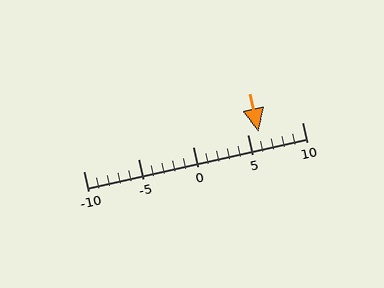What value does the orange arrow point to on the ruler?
The orange arrow points to approximately 6.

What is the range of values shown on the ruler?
The ruler shows values from -10 to 10.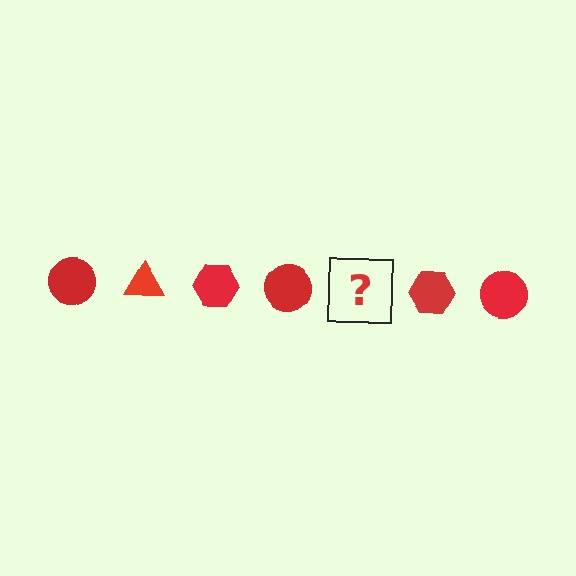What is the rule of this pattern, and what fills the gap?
The rule is that the pattern cycles through circle, triangle, hexagon shapes in red. The gap should be filled with a red triangle.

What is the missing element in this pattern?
The missing element is a red triangle.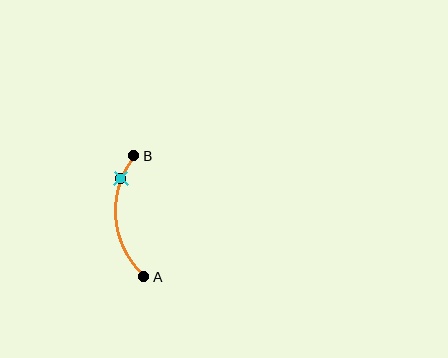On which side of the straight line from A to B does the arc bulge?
The arc bulges to the left of the straight line connecting A and B.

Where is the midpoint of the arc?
The arc midpoint is the point on the curve farthest from the straight line joining A and B. It sits to the left of that line.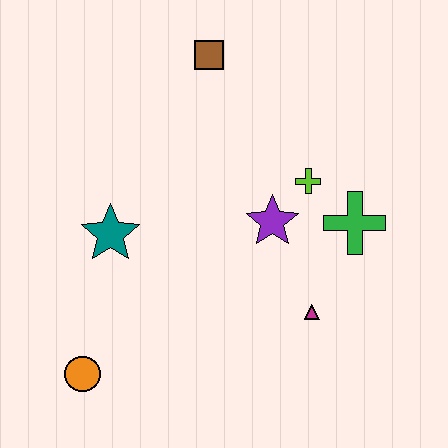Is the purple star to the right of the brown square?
Yes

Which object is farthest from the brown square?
The orange circle is farthest from the brown square.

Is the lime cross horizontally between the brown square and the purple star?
No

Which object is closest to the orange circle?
The teal star is closest to the orange circle.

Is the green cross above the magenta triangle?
Yes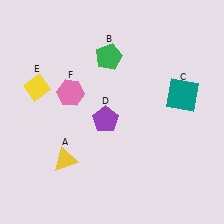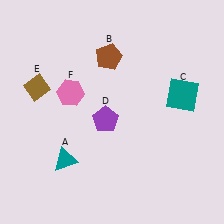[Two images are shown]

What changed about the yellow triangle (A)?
In Image 1, A is yellow. In Image 2, it changed to teal.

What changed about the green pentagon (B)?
In Image 1, B is green. In Image 2, it changed to brown.